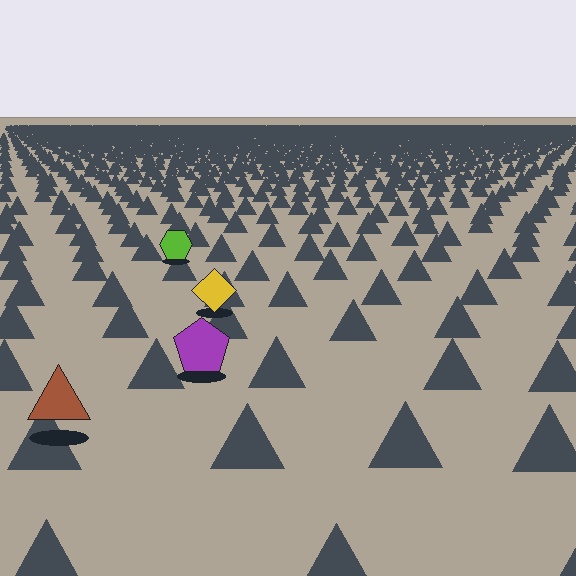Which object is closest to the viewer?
The brown triangle is closest. The texture marks near it are larger and more spread out.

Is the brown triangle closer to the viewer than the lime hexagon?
Yes. The brown triangle is closer — you can tell from the texture gradient: the ground texture is coarser near it.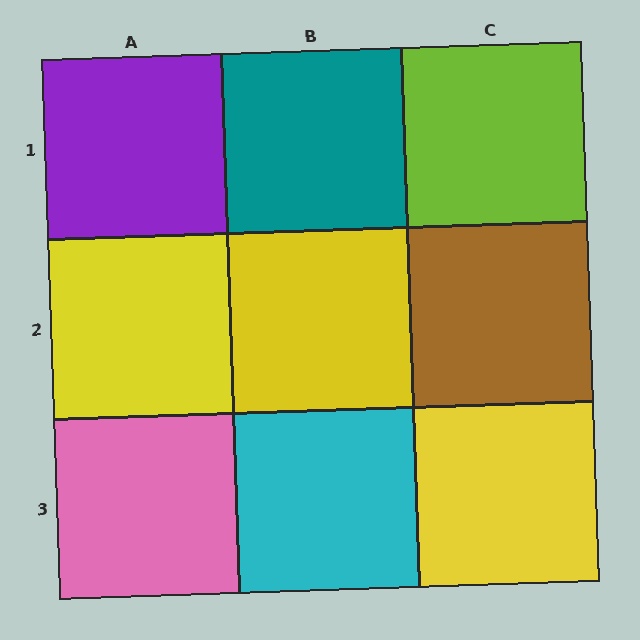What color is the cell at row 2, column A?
Yellow.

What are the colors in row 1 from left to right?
Purple, teal, lime.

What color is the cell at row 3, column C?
Yellow.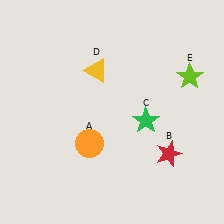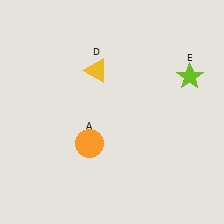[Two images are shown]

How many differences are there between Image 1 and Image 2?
There are 2 differences between the two images.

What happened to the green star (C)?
The green star (C) was removed in Image 2. It was in the bottom-right area of Image 1.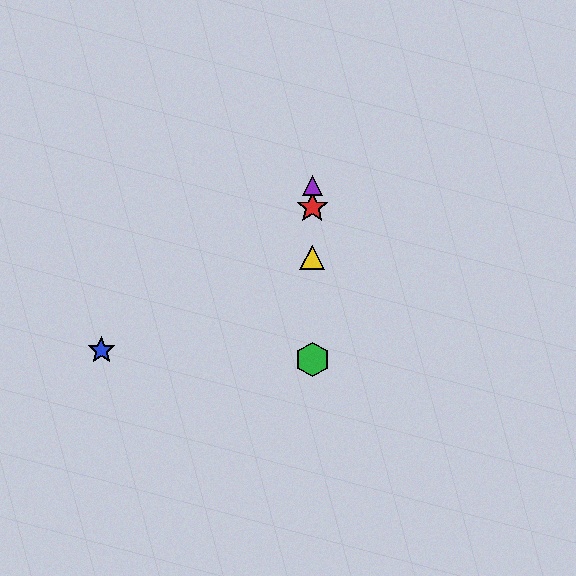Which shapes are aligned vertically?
The red star, the green hexagon, the yellow triangle, the purple triangle are aligned vertically.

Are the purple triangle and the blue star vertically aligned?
No, the purple triangle is at x≈312 and the blue star is at x≈101.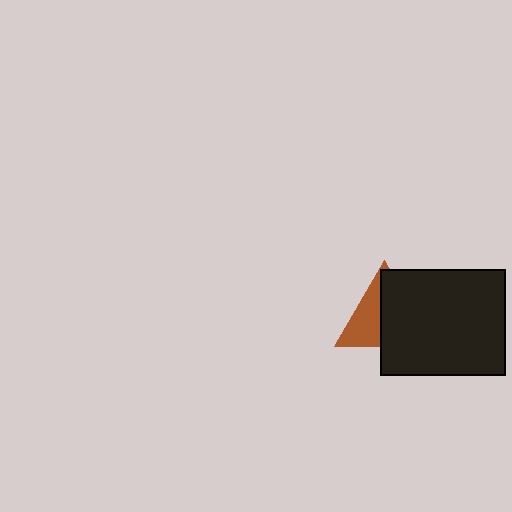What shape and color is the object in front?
The object in front is a black rectangle.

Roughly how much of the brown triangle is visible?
A small part of it is visible (roughly 42%).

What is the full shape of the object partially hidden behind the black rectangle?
The partially hidden object is a brown triangle.